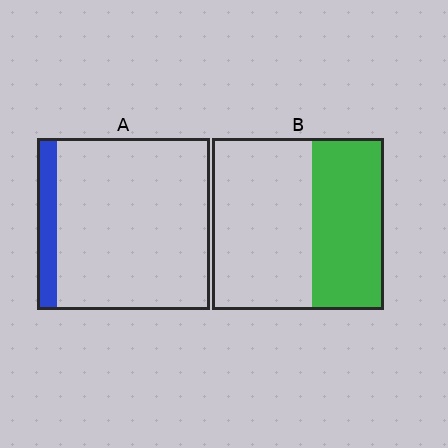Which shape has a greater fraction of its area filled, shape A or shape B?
Shape B.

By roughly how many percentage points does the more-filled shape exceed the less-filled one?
By roughly 30 percentage points (B over A).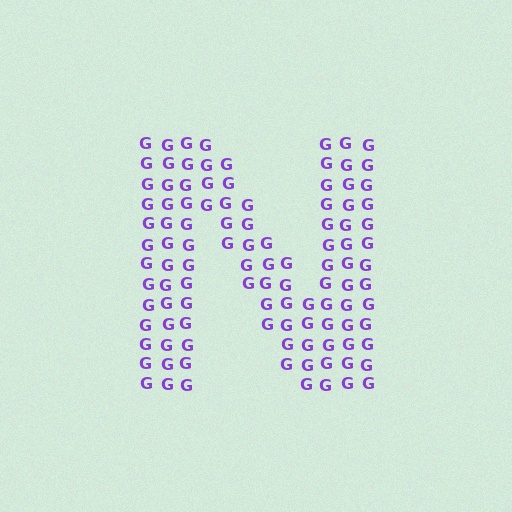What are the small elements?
The small elements are letter G's.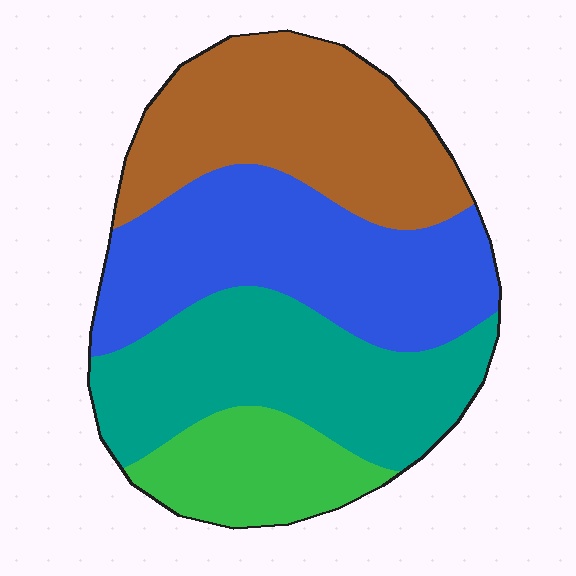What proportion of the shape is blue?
Blue covers around 30% of the shape.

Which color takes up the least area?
Green, at roughly 15%.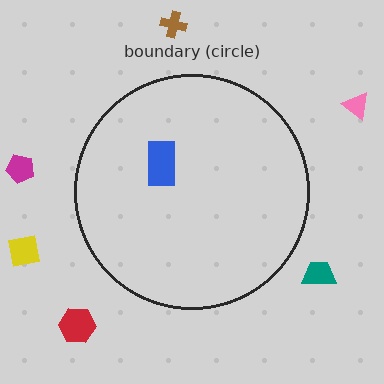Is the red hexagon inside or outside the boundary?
Outside.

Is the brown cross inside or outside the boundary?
Outside.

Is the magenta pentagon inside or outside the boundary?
Outside.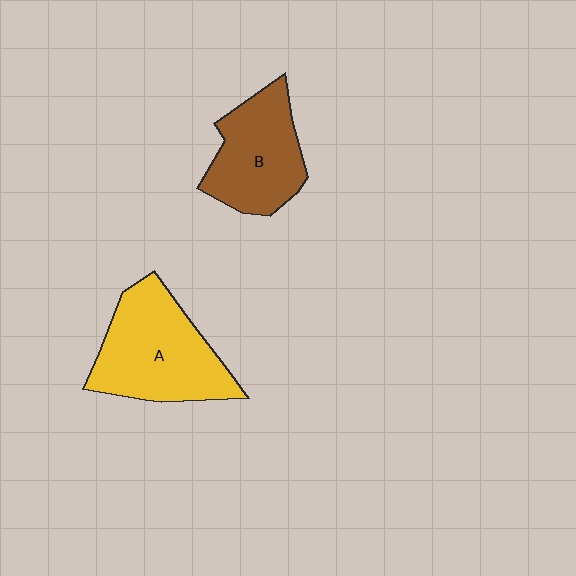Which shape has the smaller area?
Shape B (brown).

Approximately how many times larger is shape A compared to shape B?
Approximately 1.3 times.